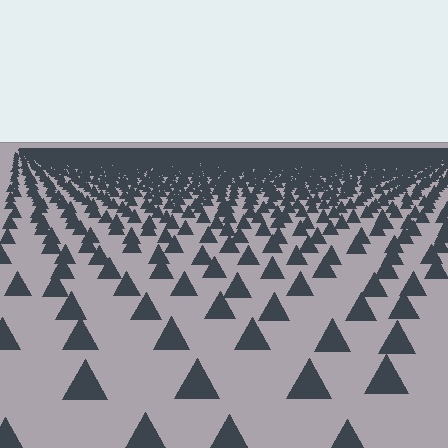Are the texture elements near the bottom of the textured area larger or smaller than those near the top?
Larger. Near the bottom, elements are closer to the viewer and appear at a bigger on-screen size.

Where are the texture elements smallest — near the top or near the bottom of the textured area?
Near the top.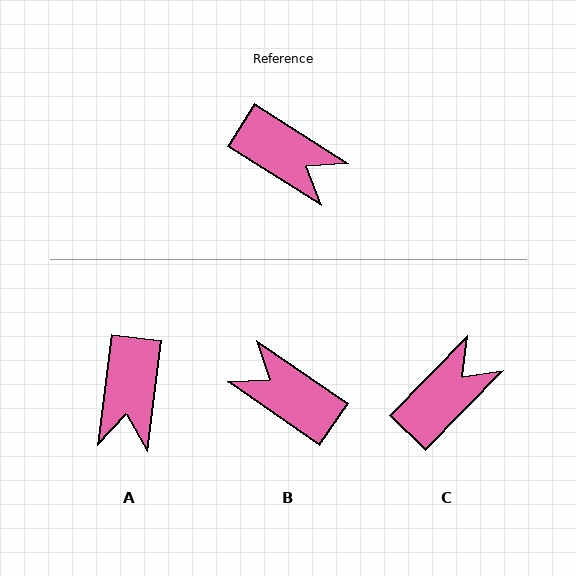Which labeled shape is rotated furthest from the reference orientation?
B, about 178 degrees away.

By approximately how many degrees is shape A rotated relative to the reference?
Approximately 65 degrees clockwise.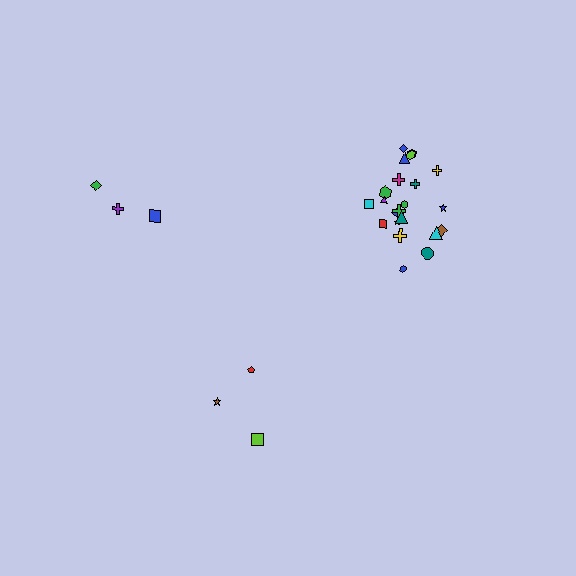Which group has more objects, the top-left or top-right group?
The top-right group.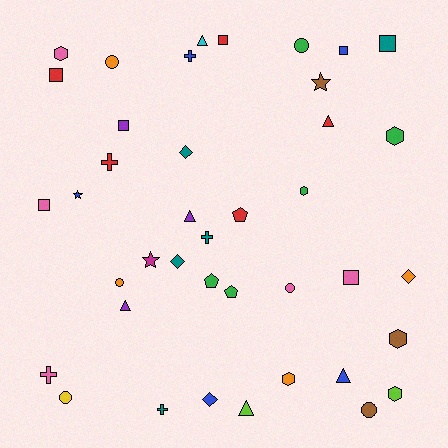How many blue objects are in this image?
There are 5 blue objects.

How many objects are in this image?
There are 40 objects.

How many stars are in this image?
There are 3 stars.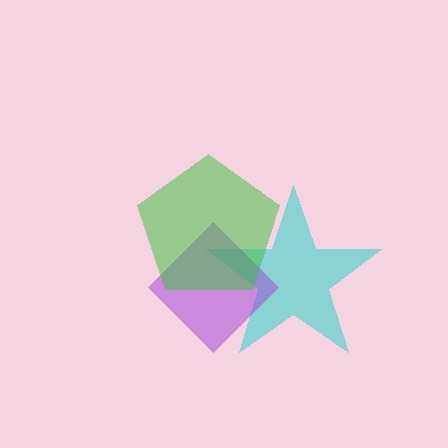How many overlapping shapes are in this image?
There are 3 overlapping shapes in the image.